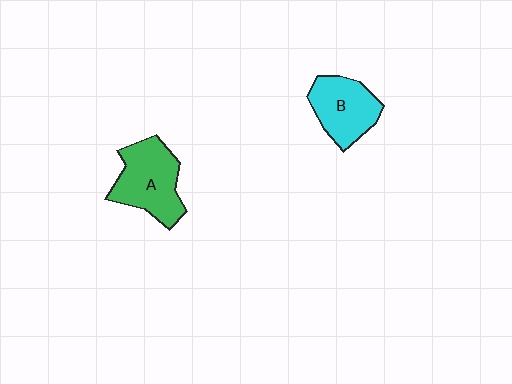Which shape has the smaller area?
Shape B (cyan).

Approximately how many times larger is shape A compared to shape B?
Approximately 1.2 times.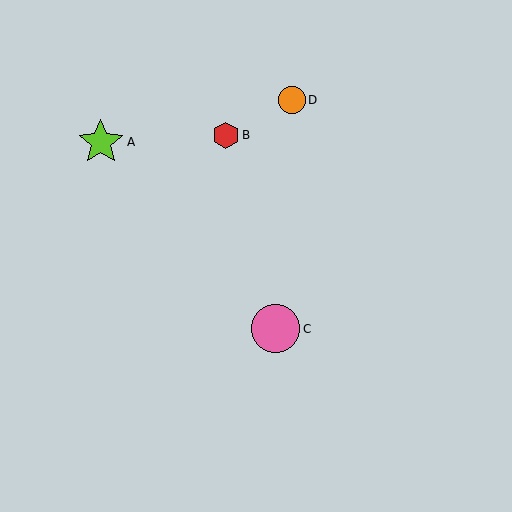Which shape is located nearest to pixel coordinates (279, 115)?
The orange circle (labeled D) at (292, 100) is nearest to that location.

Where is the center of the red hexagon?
The center of the red hexagon is at (226, 135).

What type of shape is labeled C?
Shape C is a pink circle.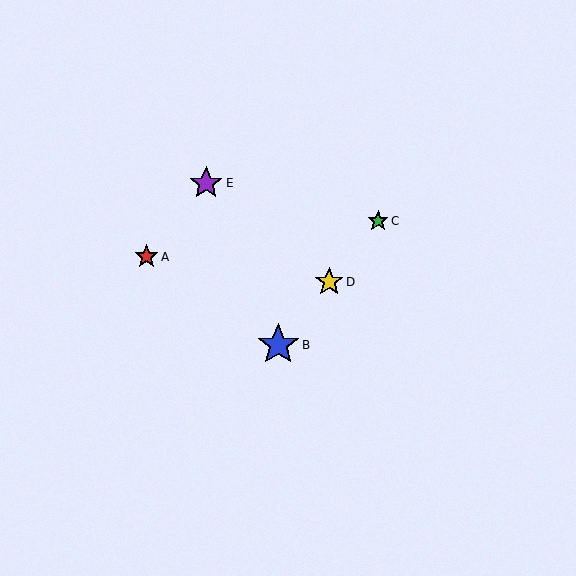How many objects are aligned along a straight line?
3 objects (B, C, D) are aligned along a straight line.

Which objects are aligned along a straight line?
Objects B, C, D are aligned along a straight line.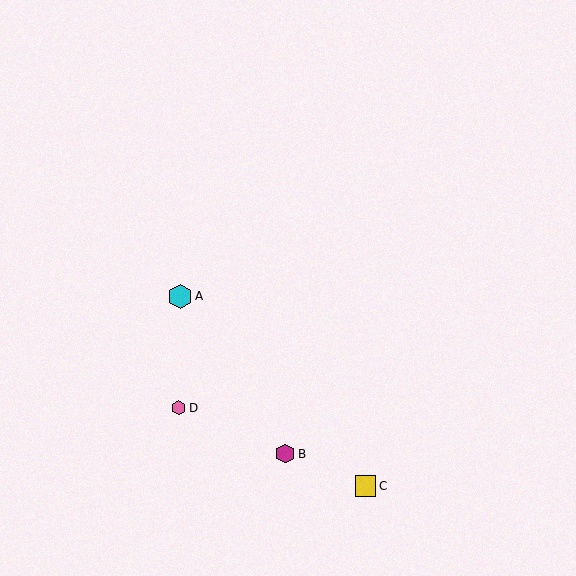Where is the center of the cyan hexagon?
The center of the cyan hexagon is at (180, 296).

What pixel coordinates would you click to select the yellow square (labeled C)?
Click at (366, 486) to select the yellow square C.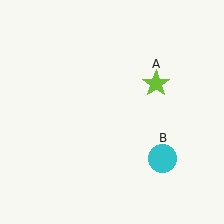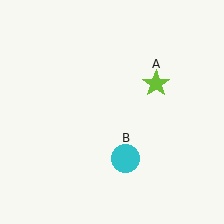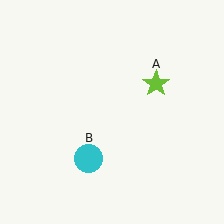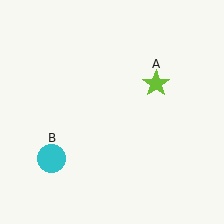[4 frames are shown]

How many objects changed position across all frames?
1 object changed position: cyan circle (object B).